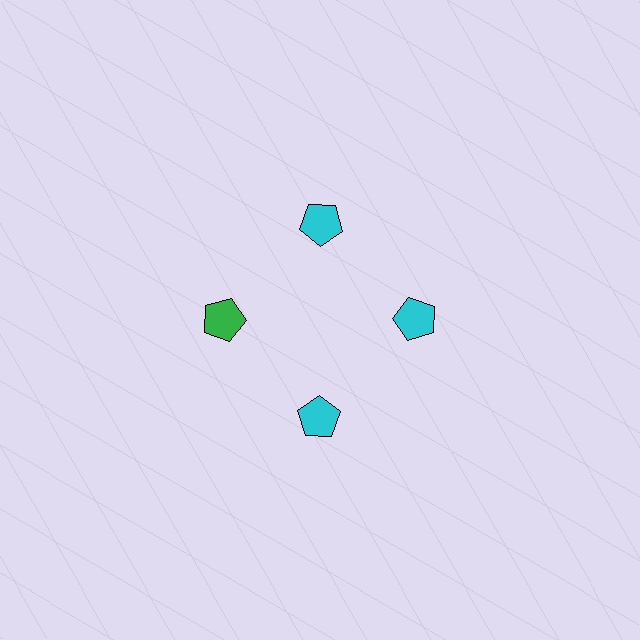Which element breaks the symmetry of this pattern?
The green pentagon at roughly the 9 o'clock position breaks the symmetry. All other shapes are cyan pentagons.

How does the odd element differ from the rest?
It has a different color: green instead of cyan.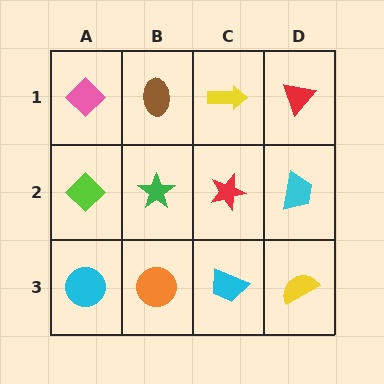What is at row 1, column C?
A yellow arrow.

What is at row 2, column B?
A green star.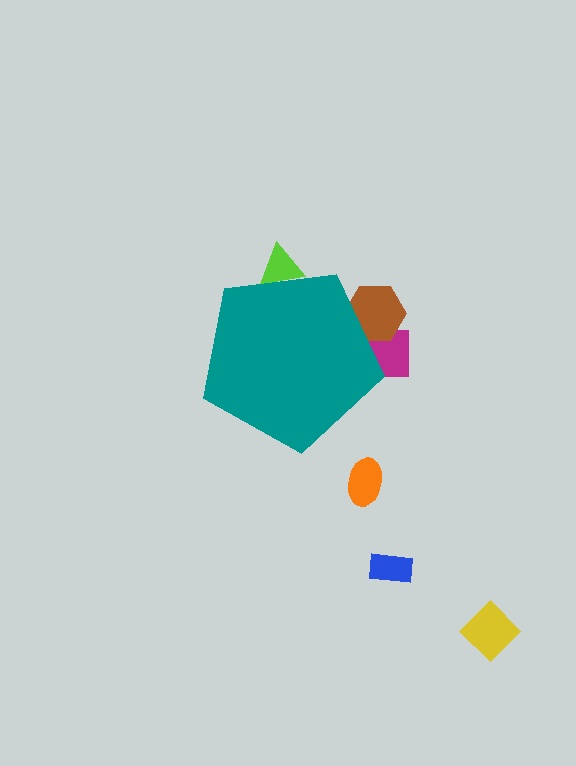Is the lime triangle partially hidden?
Yes, the lime triangle is partially hidden behind the teal pentagon.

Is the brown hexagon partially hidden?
Yes, the brown hexagon is partially hidden behind the teal pentagon.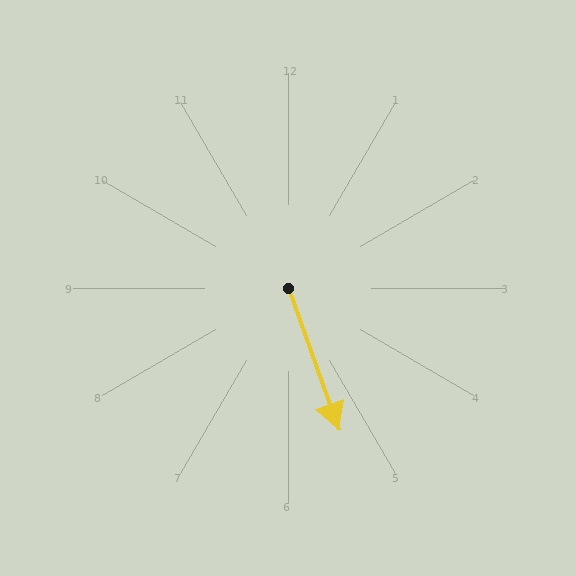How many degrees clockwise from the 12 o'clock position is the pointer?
Approximately 160 degrees.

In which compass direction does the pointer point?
South.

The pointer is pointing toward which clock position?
Roughly 5 o'clock.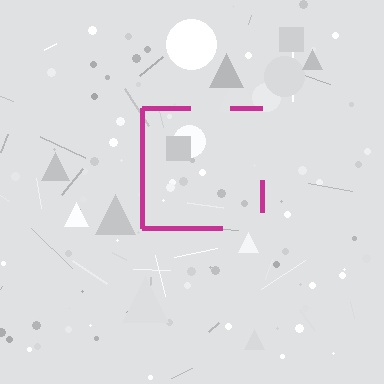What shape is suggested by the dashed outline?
The dashed outline suggests a square.